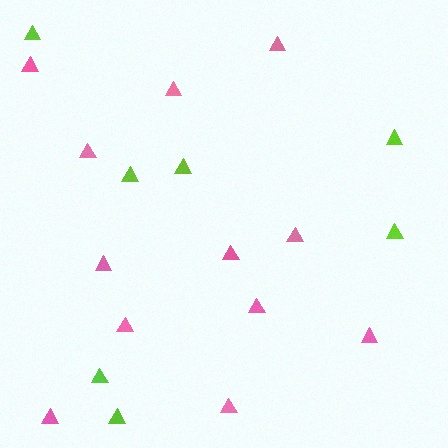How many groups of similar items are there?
There are 2 groups: one group of pink triangles (12) and one group of lime triangles (7).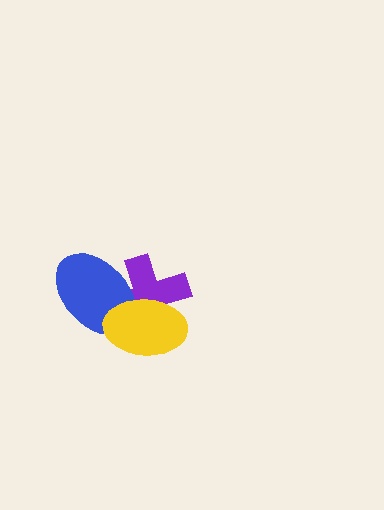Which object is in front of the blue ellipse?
The yellow ellipse is in front of the blue ellipse.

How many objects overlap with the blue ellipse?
2 objects overlap with the blue ellipse.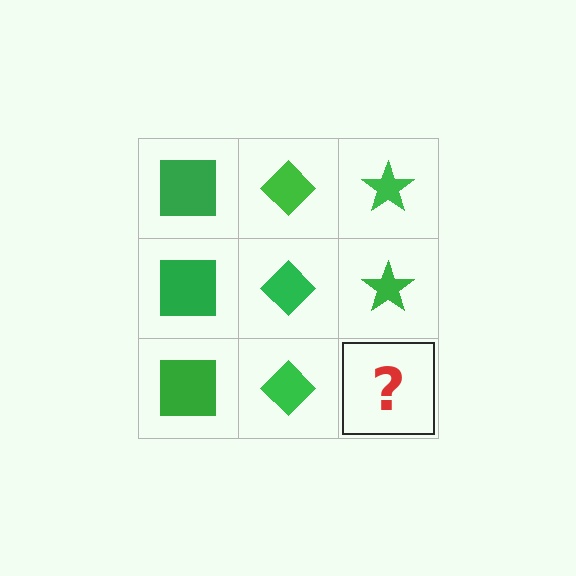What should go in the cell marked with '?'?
The missing cell should contain a green star.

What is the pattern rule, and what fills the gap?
The rule is that each column has a consistent shape. The gap should be filled with a green star.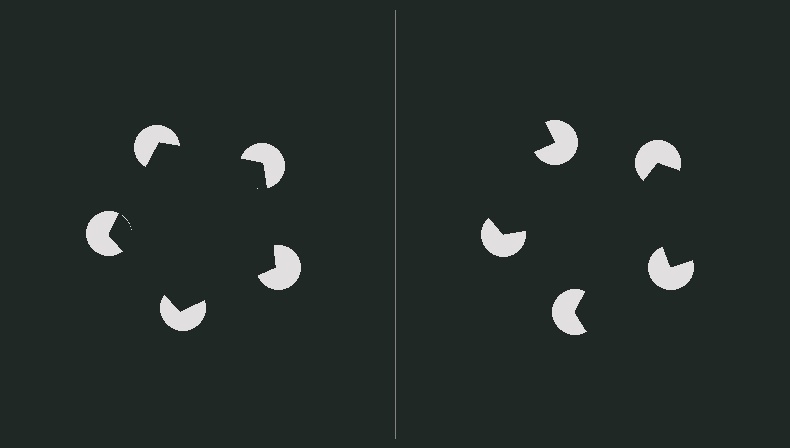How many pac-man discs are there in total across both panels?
10 — 5 on each side.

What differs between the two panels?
The pac-man discs are positioned identically on both sides; only the wedge orientations differ. On the left they align to a pentagon; on the right they are misaligned.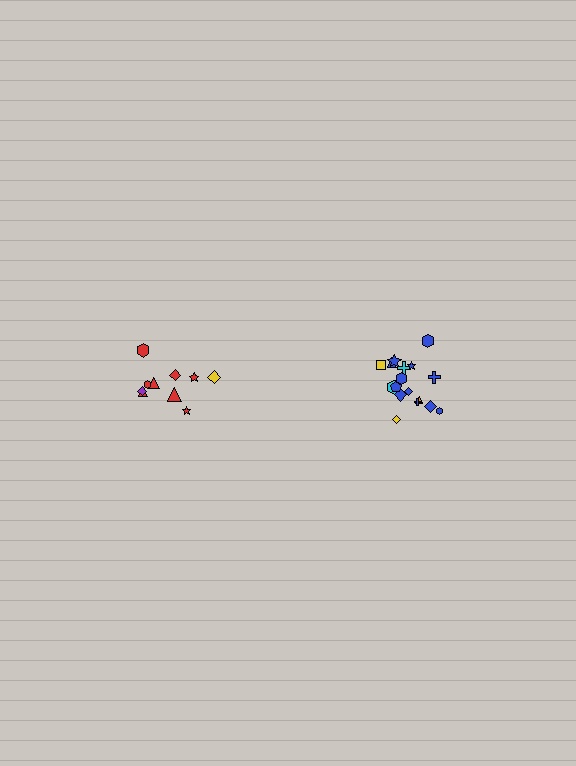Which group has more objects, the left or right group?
The right group.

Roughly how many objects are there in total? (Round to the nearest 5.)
Roughly 30 objects in total.